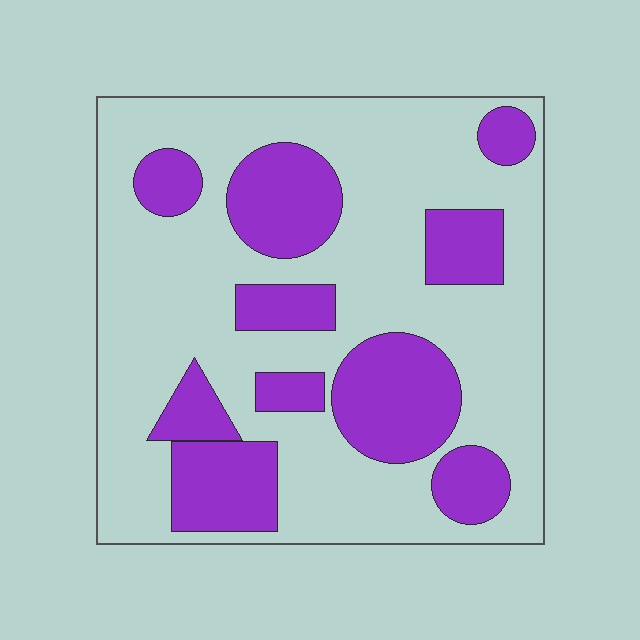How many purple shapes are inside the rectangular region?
10.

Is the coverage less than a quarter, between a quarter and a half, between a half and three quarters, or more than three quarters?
Between a quarter and a half.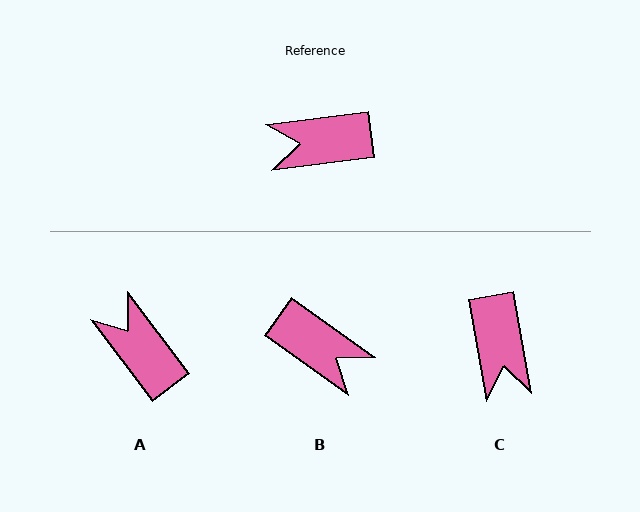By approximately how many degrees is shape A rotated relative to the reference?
Approximately 60 degrees clockwise.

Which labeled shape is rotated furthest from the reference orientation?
B, about 137 degrees away.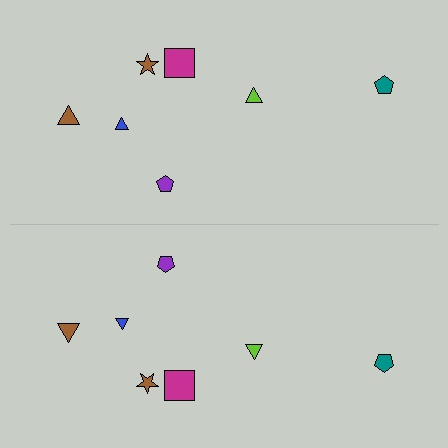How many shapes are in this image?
There are 14 shapes in this image.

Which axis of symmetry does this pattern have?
The pattern has a horizontal axis of symmetry running through the center of the image.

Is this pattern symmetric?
Yes, this pattern has bilateral (reflection) symmetry.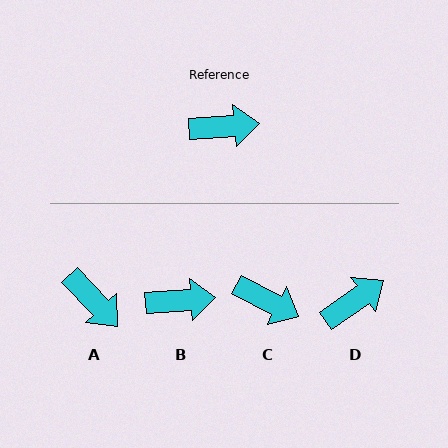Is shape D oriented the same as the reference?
No, it is off by about 31 degrees.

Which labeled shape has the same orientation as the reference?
B.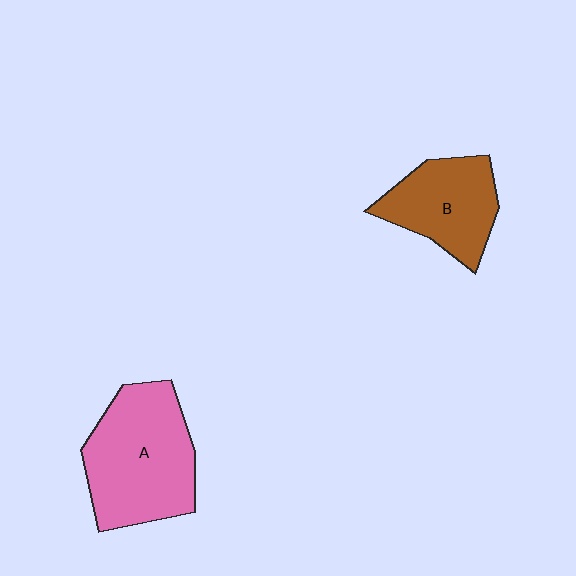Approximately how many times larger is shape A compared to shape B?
Approximately 1.5 times.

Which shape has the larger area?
Shape A (pink).